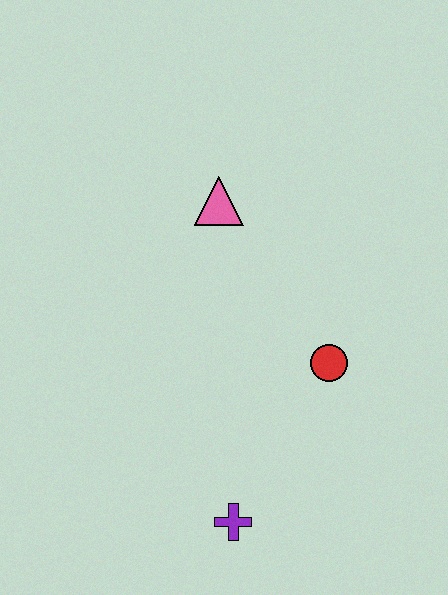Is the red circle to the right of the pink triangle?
Yes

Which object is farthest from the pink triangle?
The purple cross is farthest from the pink triangle.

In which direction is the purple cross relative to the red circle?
The purple cross is below the red circle.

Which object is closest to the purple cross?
The red circle is closest to the purple cross.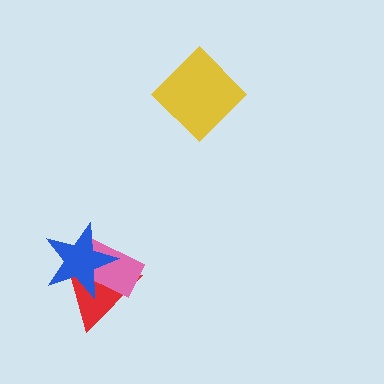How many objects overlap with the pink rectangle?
2 objects overlap with the pink rectangle.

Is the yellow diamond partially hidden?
No, no other shape covers it.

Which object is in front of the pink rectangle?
The blue star is in front of the pink rectangle.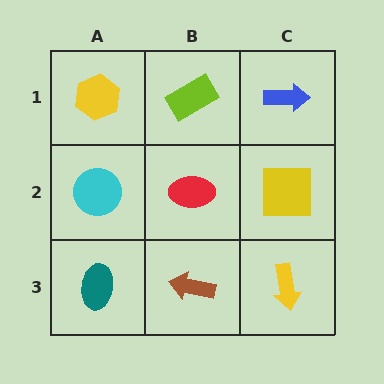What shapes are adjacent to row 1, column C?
A yellow square (row 2, column C), a lime rectangle (row 1, column B).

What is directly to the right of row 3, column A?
A brown arrow.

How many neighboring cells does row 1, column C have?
2.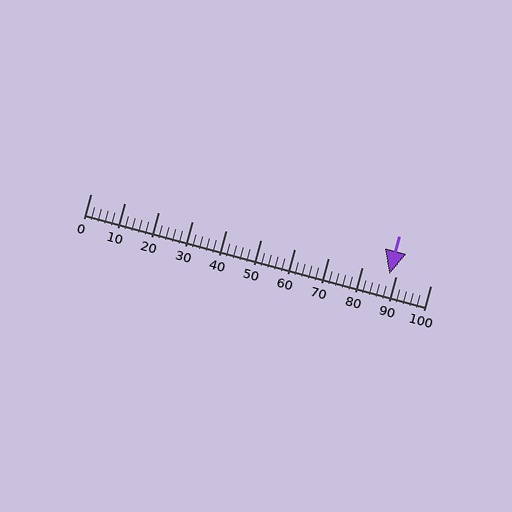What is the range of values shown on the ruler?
The ruler shows values from 0 to 100.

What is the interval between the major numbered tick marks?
The major tick marks are spaced 10 units apart.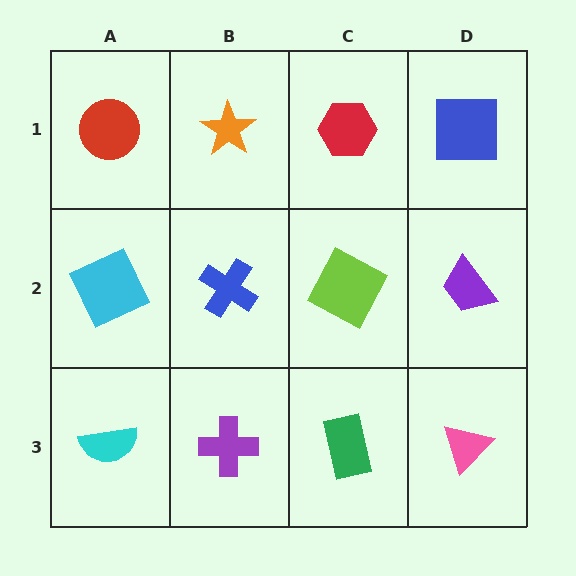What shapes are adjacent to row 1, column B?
A blue cross (row 2, column B), a red circle (row 1, column A), a red hexagon (row 1, column C).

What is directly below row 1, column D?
A purple trapezoid.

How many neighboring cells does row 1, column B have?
3.